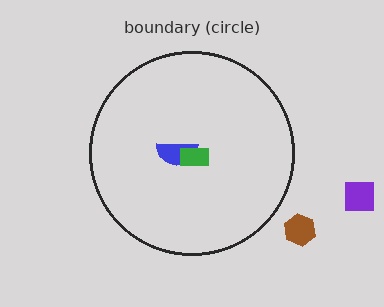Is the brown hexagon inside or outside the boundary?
Outside.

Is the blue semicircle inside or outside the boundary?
Inside.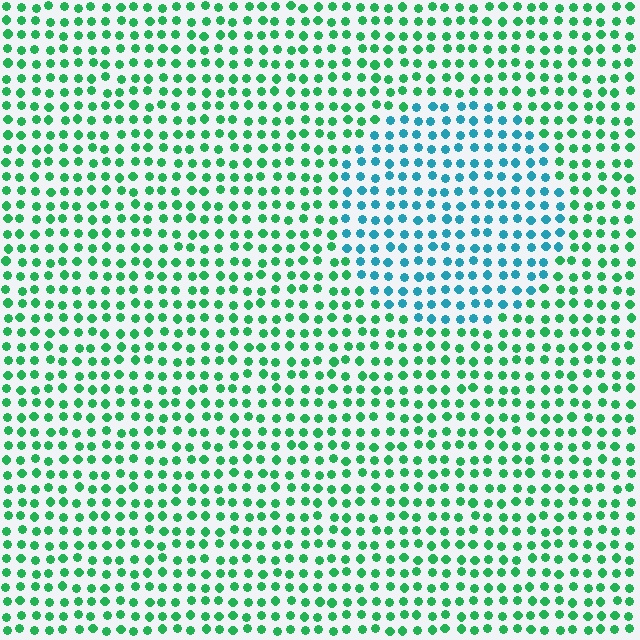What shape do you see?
I see a circle.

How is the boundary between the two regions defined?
The boundary is defined purely by a slight shift in hue (about 48 degrees). Spacing, size, and orientation are identical on both sides.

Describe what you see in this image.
The image is filled with small green elements in a uniform arrangement. A circle-shaped region is visible where the elements are tinted to a slightly different hue, forming a subtle color boundary.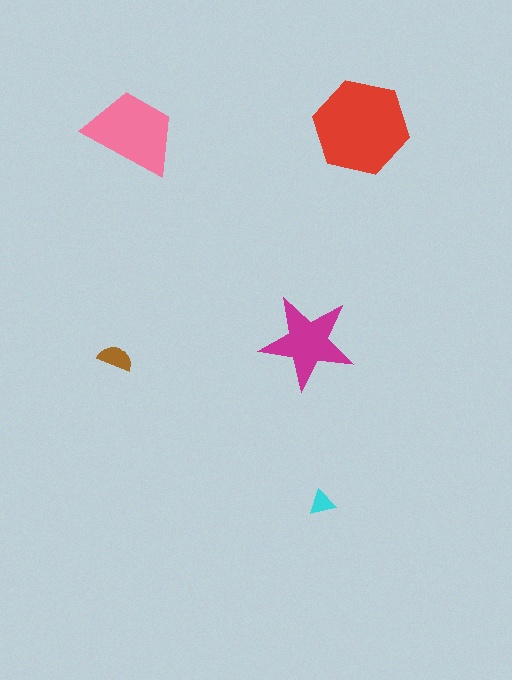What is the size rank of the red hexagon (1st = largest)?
1st.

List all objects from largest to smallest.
The red hexagon, the pink trapezoid, the magenta star, the brown semicircle, the cyan triangle.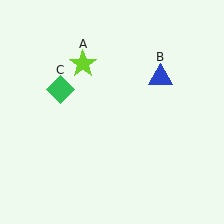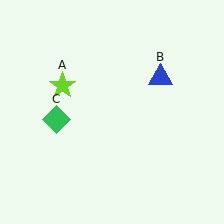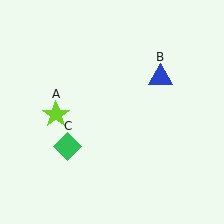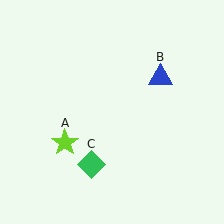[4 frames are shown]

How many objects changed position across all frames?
2 objects changed position: lime star (object A), green diamond (object C).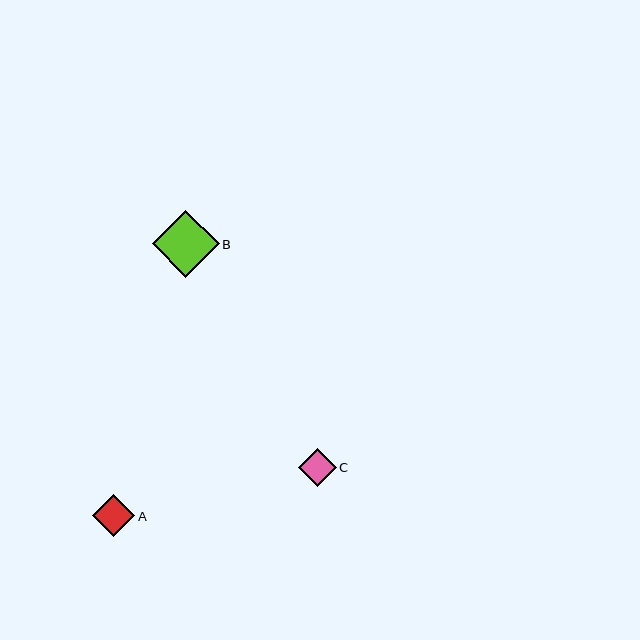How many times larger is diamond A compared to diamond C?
Diamond A is approximately 1.1 times the size of diamond C.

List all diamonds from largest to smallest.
From largest to smallest: B, A, C.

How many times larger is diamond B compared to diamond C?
Diamond B is approximately 1.8 times the size of diamond C.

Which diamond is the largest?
Diamond B is the largest with a size of approximately 67 pixels.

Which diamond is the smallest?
Diamond C is the smallest with a size of approximately 37 pixels.